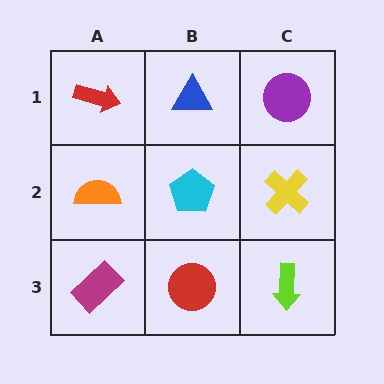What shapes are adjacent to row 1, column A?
An orange semicircle (row 2, column A), a blue triangle (row 1, column B).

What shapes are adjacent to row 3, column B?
A cyan pentagon (row 2, column B), a magenta rectangle (row 3, column A), a lime arrow (row 3, column C).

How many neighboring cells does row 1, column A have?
2.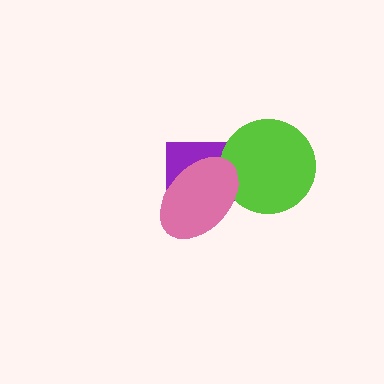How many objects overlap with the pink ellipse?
2 objects overlap with the pink ellipse.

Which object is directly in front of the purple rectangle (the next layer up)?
The lime circle is directly in front of the purple rectangle.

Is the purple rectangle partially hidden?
Yes, it is partially covered by another shape.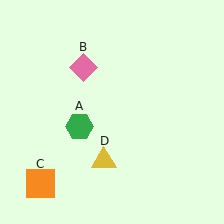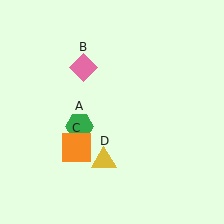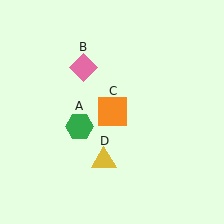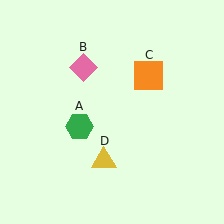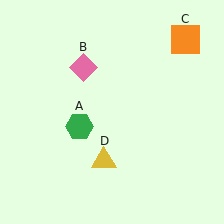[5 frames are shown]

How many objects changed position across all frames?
1 object changed position: orange square (object C).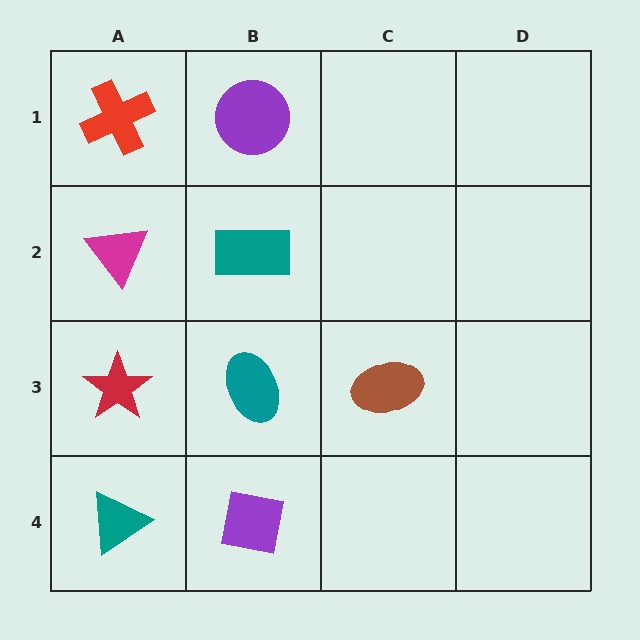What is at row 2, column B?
A teal rectangle.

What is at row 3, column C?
A brown ellipse.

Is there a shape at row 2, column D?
No, that cell is empty.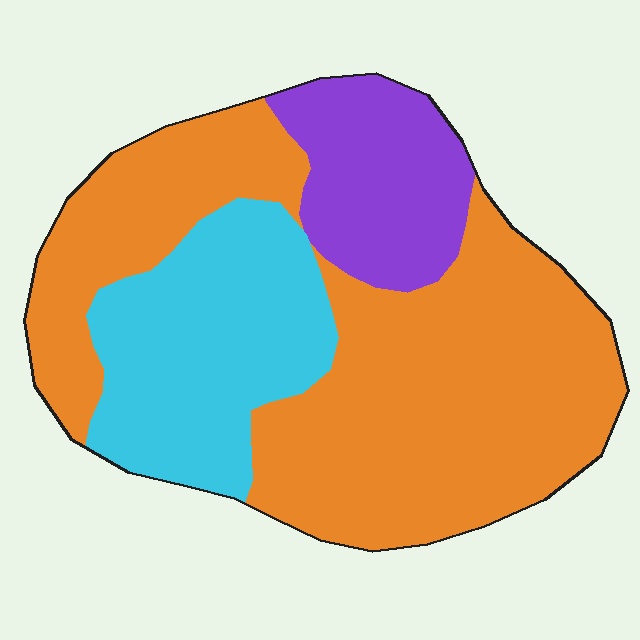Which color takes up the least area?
Purple, at roughly 15%.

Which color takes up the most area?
Orange, at roughly 60%.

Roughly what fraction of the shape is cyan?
Cyan covers around 25% of the shape.